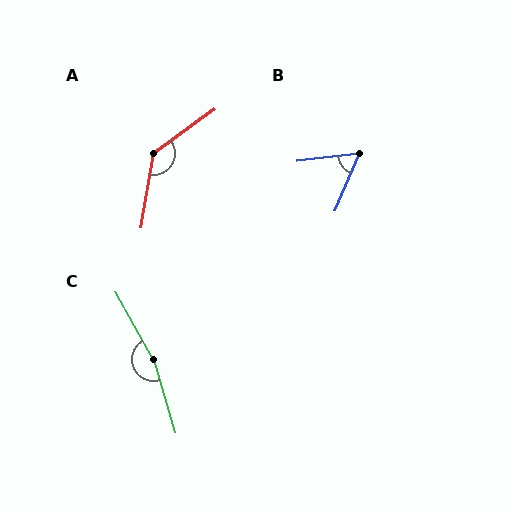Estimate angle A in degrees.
Approximately 136 degrees.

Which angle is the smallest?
B, at approximately 60 degrees.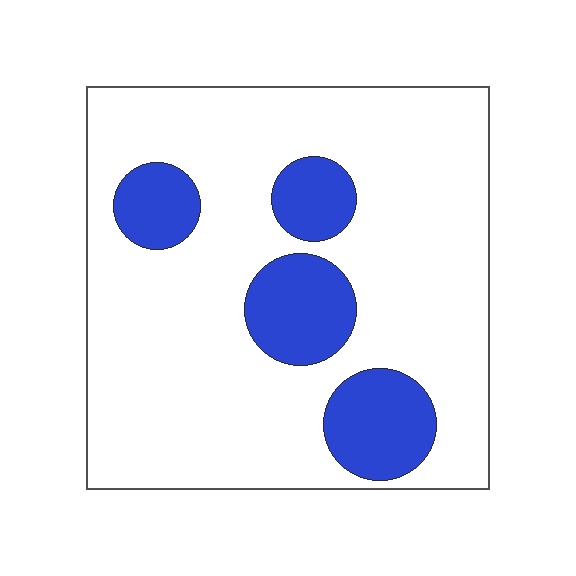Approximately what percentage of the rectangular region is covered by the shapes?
Approximately 20%.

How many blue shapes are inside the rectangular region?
4.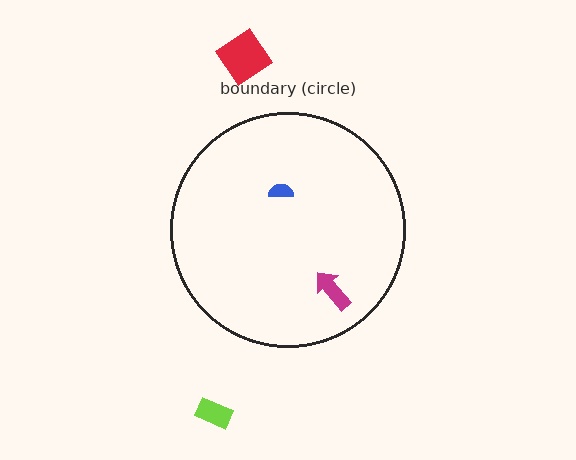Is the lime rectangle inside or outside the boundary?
Outside.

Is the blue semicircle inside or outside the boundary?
Inside.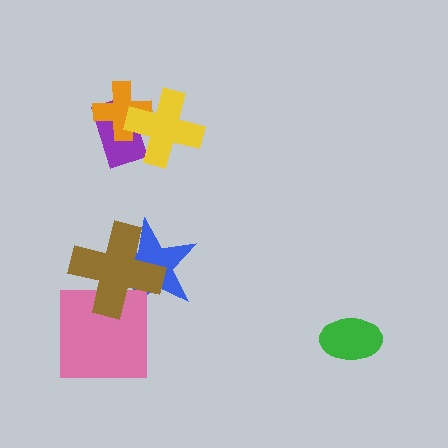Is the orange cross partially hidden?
Yes, it is partially covered by another shape.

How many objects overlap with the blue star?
1 object overlaps with the blue star.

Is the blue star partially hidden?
Yes, it is partially covered by another shape.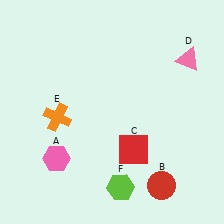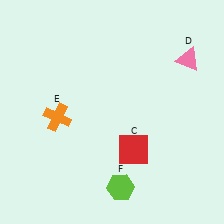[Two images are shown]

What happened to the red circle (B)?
The red circle (B) was removed in Image 2. It was in the bottom-right area of Image 1.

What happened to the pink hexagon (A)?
The pink hexagon (A) was removed in Image 2. It was in the bottom-left area of Image 1.